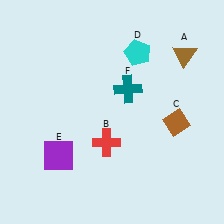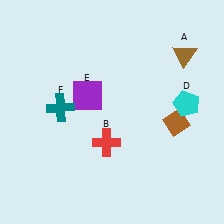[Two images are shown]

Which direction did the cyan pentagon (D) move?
The cyan pentagon (D) moved down.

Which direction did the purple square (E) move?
The purple square (E) moved up.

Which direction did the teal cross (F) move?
The teal cross (F) moved left.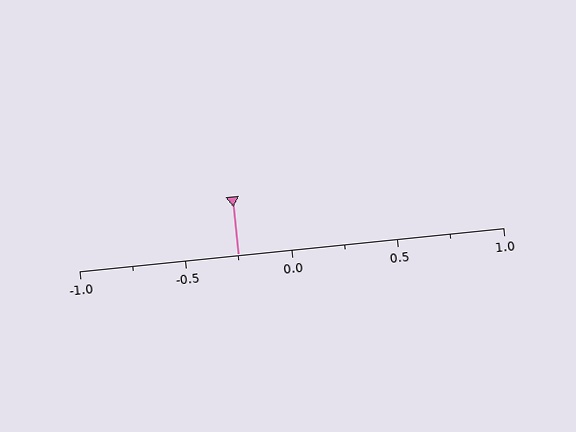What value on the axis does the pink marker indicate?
The marker indicates approximately -0.25.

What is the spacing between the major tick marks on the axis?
The major ticks are spaced 0.5 apart.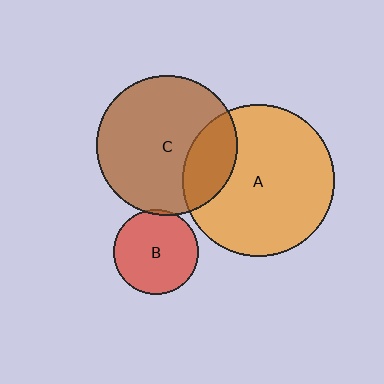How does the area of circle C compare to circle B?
Approximately 2.8 times.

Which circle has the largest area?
Circle A (orange).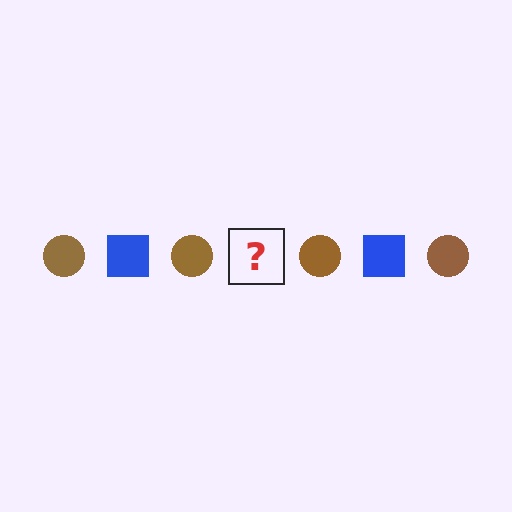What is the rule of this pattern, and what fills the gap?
The rule is that the pattern alternates between brown circle and blue square. The gap should be filled with a blue square.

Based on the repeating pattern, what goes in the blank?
The blank should be a blue square.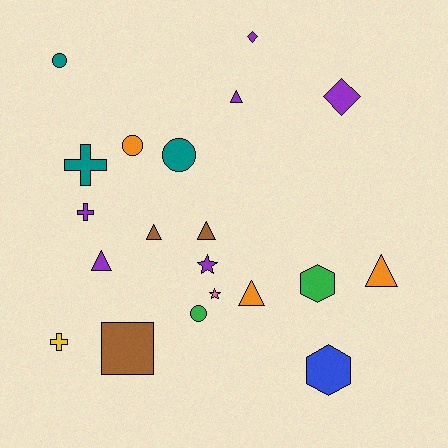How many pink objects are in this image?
There is 1 pink object.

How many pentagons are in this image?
There are no pentagons.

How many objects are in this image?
There are 20 objects.